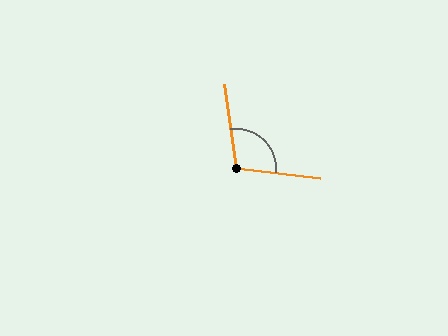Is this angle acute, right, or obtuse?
It is obtuse.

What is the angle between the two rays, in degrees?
Approximately 105 degrees.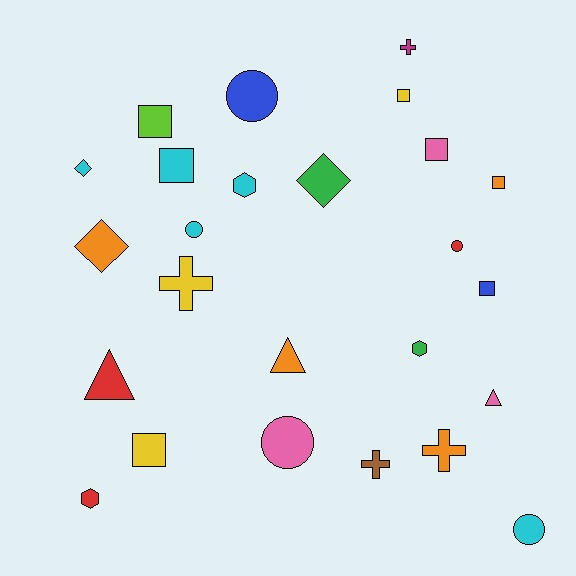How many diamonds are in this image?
There are 3 diamonds.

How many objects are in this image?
There are 25 objects.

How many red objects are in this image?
There are 3 red objects.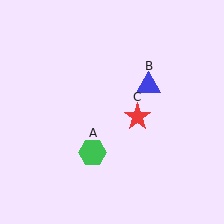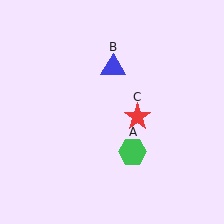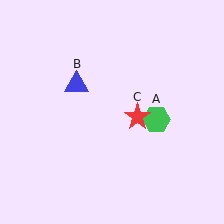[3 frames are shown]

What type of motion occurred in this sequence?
The green hexagon (object A), blue triangle (object B) rotated counterclockwise around the center of the scene.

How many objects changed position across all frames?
2 objects changed position: green hexagon (object A), blue triangle (object B).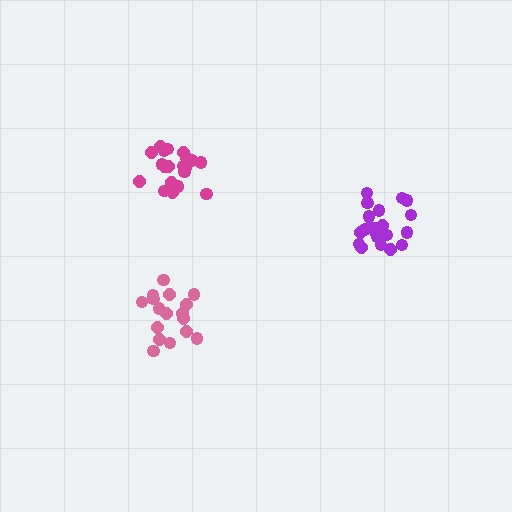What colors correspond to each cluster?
The clusters are colored: pink, purple, magenta.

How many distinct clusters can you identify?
There are 3 distinct clusters.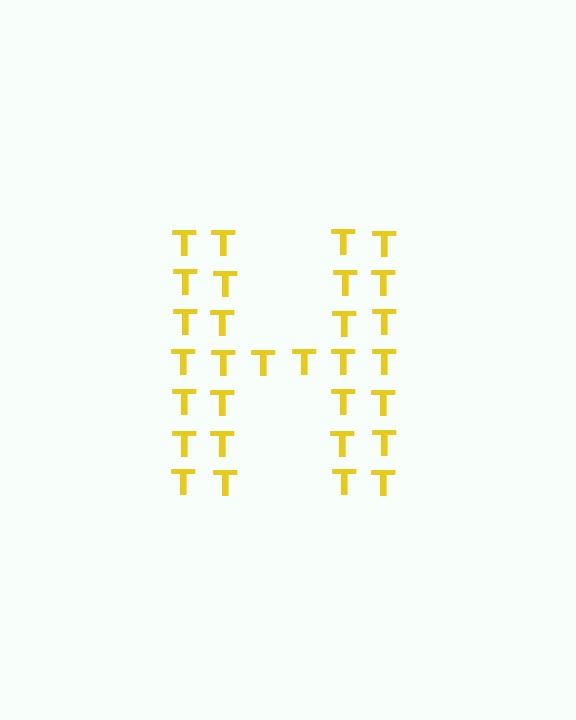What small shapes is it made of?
It is made of small letter T's.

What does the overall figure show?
The overall figure shows the letter H.